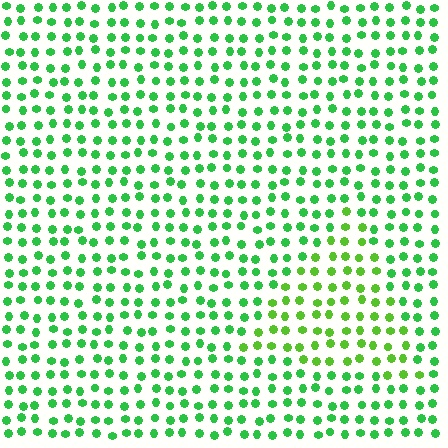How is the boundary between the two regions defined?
The boundary is defined purely by a slight shift in hue (about 27 degrees). Spacing, size, and orientation are identical on both sides.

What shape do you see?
I see a triangle.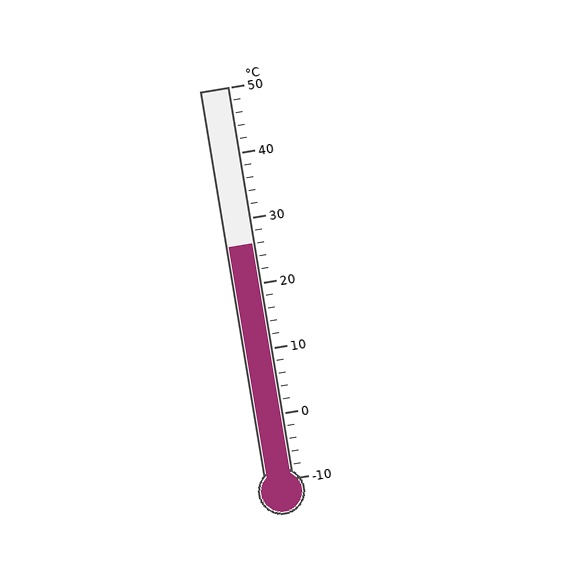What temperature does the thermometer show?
The thermometer shows approximately 26°C.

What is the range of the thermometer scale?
The thermometer scale ranges from -10°C to 50°C.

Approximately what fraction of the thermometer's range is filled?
The thermometer is filled to approximately 60% of its range.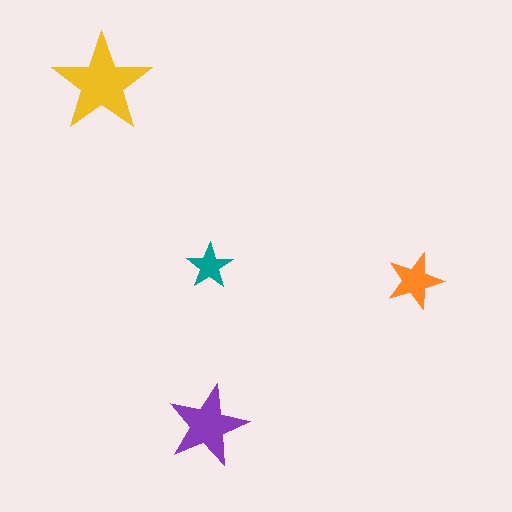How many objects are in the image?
There are 4 objects in the image.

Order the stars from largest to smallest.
the yellow one, the purple one, the orange one, the teal one.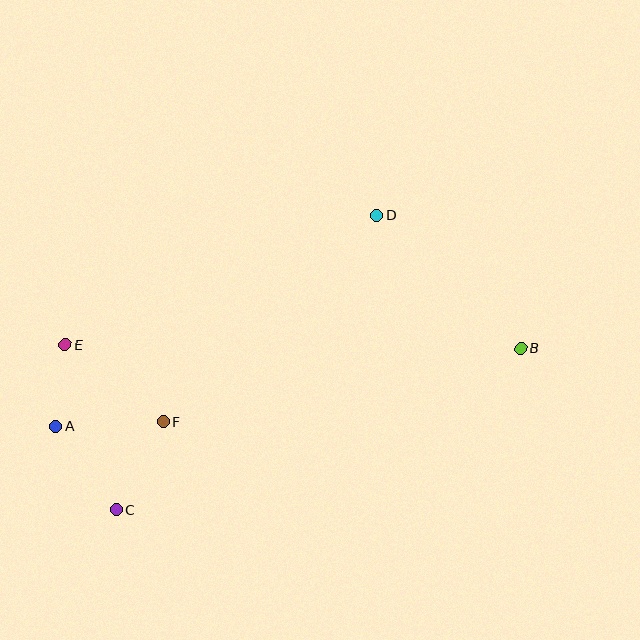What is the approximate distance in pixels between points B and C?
The distance between B and C is approximately 435 pixels.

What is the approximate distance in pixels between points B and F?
The distance between B and F is approximately 365 pixels.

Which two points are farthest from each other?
Points A and B are farthest from each other.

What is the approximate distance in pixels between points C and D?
The distance between C and D is approximately 393 pixels.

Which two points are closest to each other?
Points A and E are closest to each other.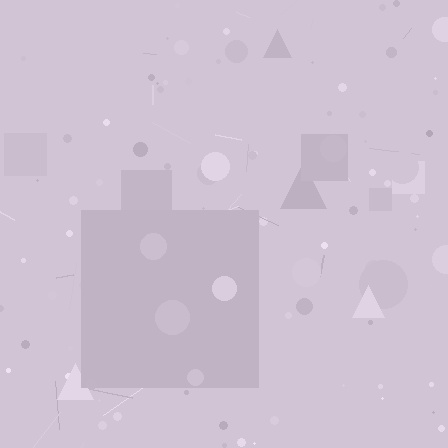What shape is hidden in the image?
A square is hidden in the image.